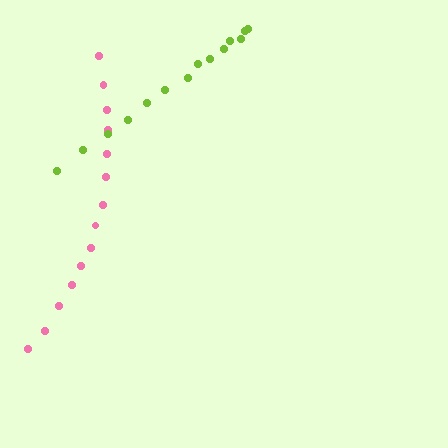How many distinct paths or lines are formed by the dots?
There are 2 distinct paths.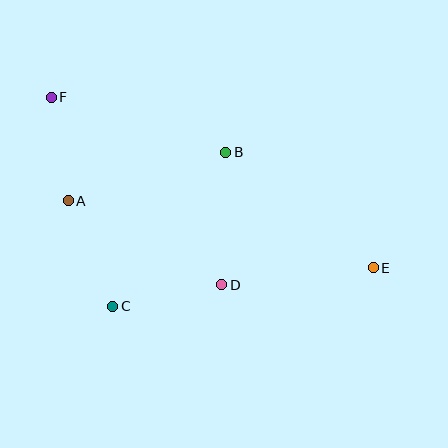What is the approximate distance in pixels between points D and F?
The distance between D and F is approximately 253 pixels.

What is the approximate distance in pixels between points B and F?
The distance between B and F is approximately 183 pixels.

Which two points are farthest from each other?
Points E and F are farthest from each other.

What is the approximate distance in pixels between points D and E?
The distance between D and E is approximately 153 pixels.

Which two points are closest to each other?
Points A and F are closest to each other.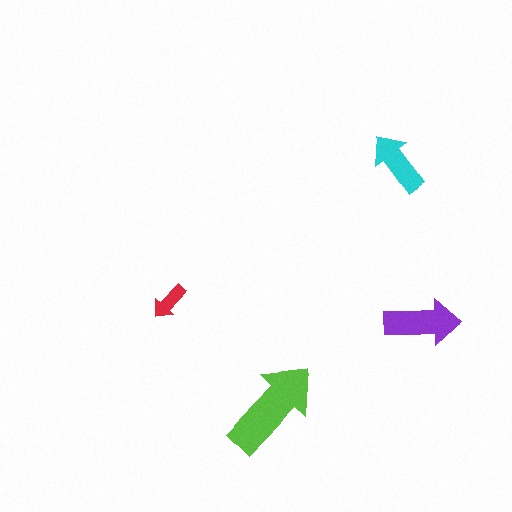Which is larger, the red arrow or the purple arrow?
The purple one.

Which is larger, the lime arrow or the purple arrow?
The lime one.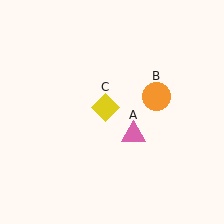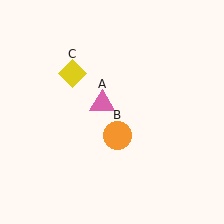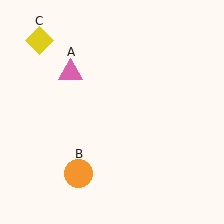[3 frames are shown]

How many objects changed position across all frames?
3 objects changed position: pink triangle (object A), orange circle (object B), yellow diamond (object C).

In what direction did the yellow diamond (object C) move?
The yellow diamond (object C) moved up and to the left.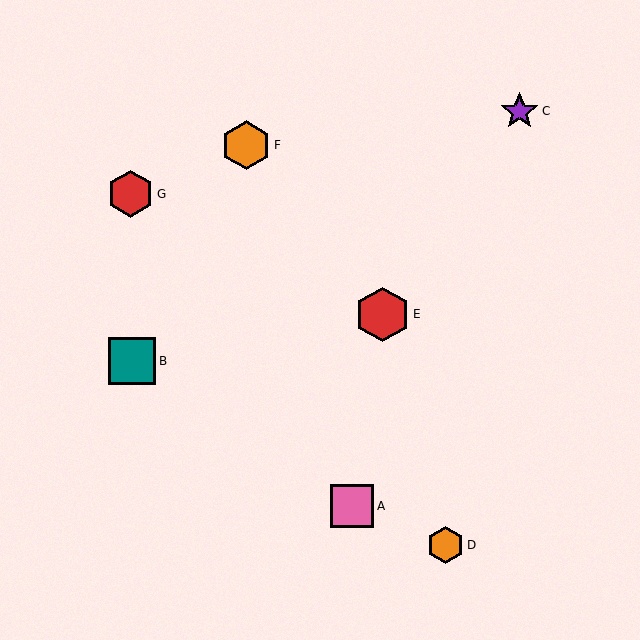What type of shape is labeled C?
Shape C is a purple star.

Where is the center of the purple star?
The center of the purple star is at (519, 111).